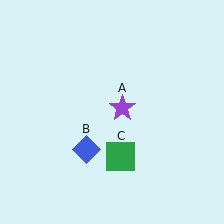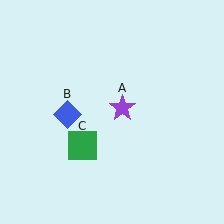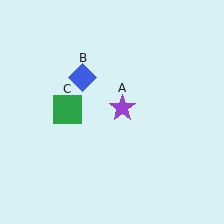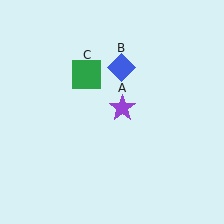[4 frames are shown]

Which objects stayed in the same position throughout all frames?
Purple star (object A) remained stationary.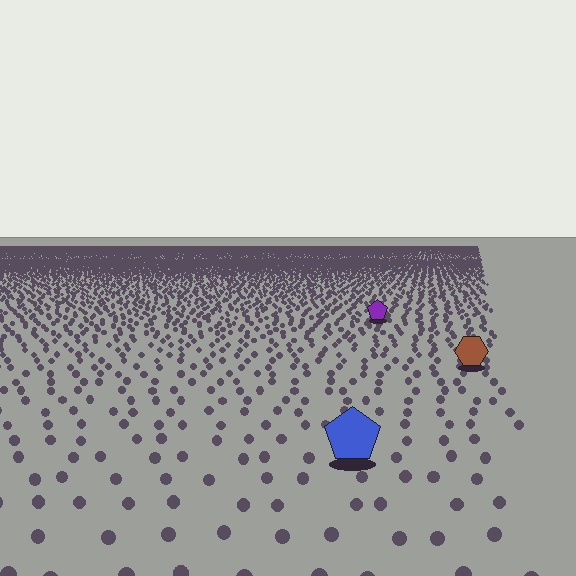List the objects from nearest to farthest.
From nearest to farthest: the blue pentagon, the brown hexagon, the purple pentagon.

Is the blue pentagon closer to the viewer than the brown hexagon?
Yes. The blue pentagon is closer — you can tell from the texture gradient: the ground texture is coarser near it.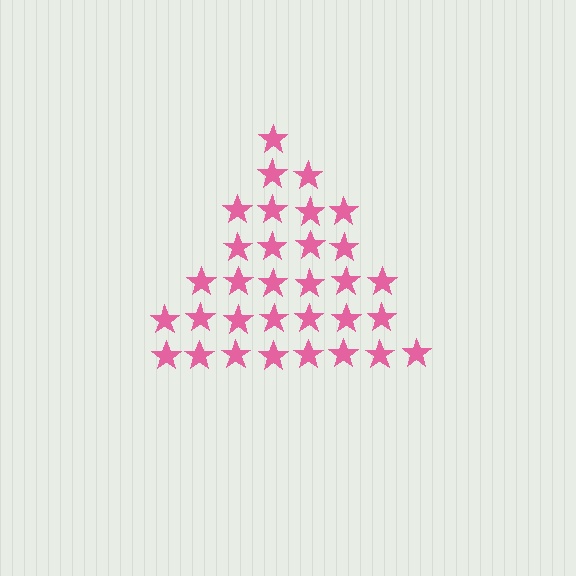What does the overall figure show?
The overall figure shows a triangle.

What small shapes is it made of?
It is made of small stars.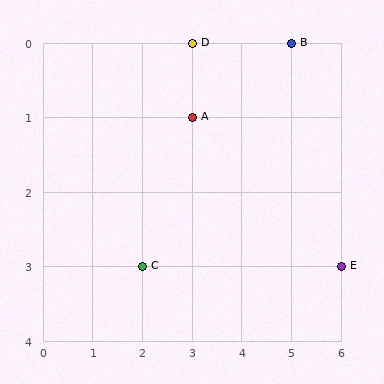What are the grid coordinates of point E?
Point E is at grid coordinates (6, 3).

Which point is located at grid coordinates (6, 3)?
Point E is at (6, 3).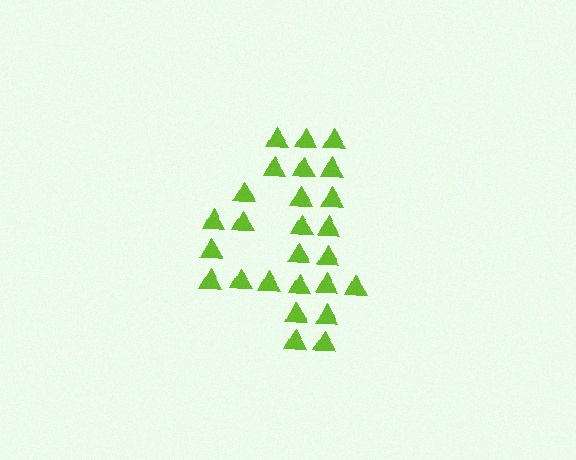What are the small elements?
The small elements are triangles.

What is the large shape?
The large shape is the digit 4.